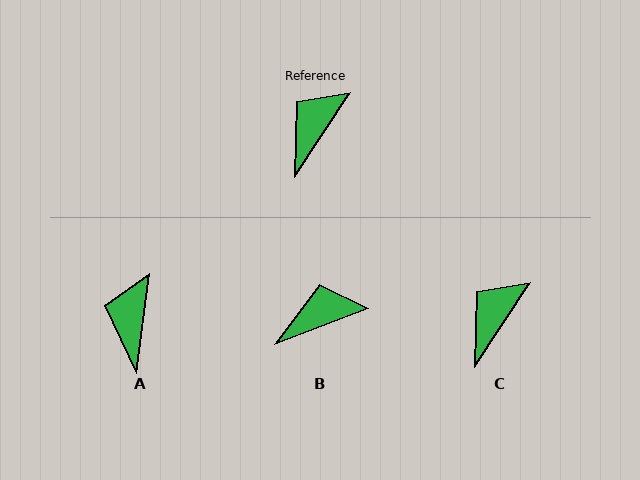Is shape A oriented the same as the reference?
No, it is off by about 26 degrees.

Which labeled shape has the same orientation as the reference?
C.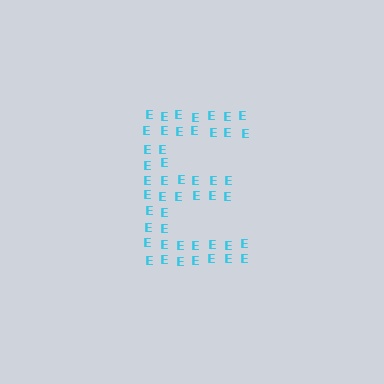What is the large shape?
The large shape is the letter E.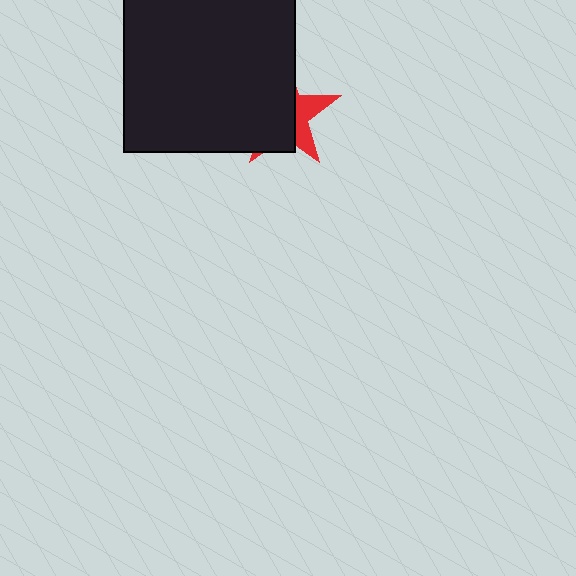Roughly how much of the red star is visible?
A small part of it is visible (roughly 33%).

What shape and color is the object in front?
The object in front is a black rectangle.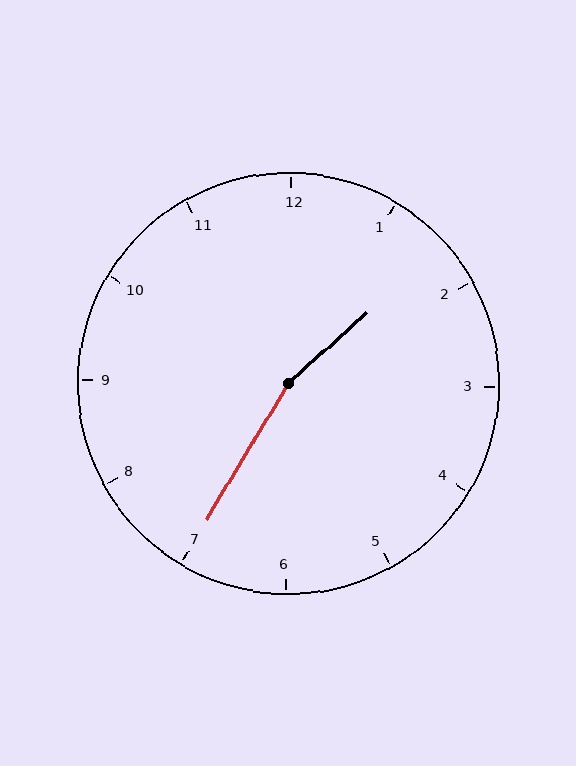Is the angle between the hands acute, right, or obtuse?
It is obtuse.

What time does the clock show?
1:35.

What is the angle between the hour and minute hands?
Approximately 162 degrees.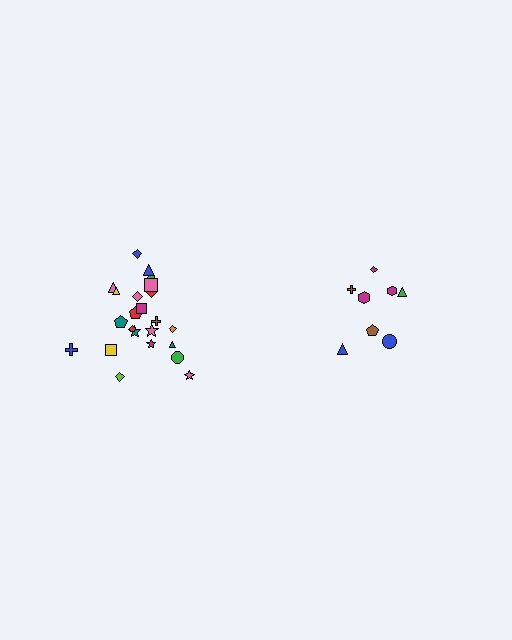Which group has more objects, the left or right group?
The left group.